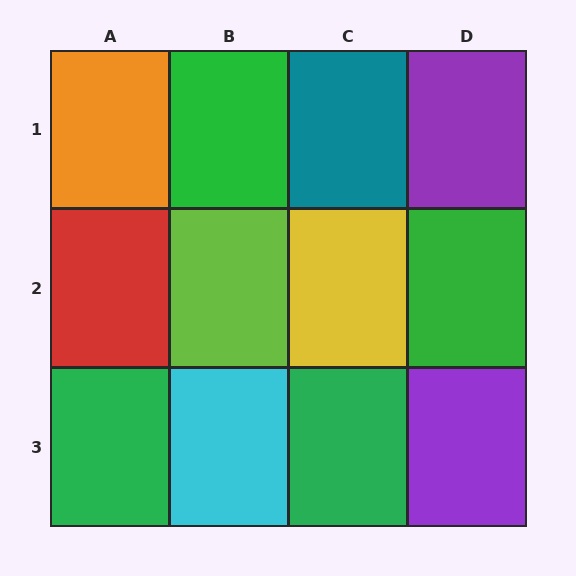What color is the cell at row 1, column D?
Purple.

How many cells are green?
4 cells are green.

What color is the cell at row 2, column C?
Yellow.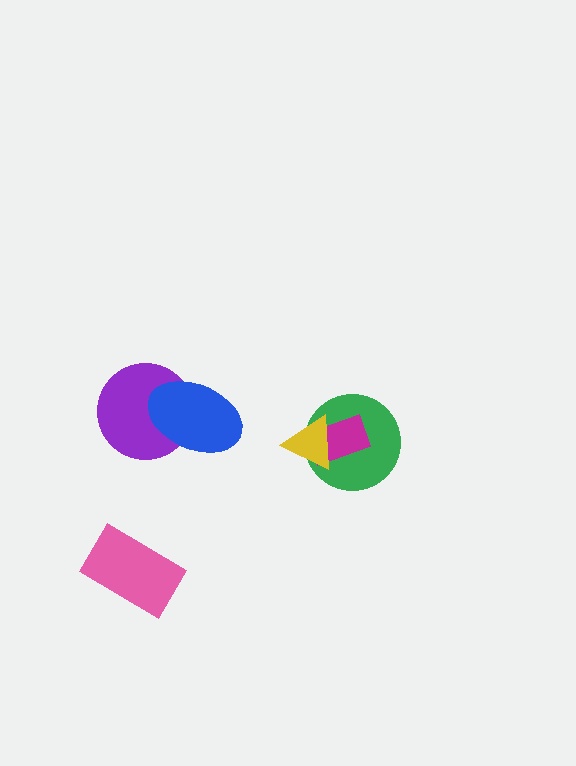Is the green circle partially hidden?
Yes, it is partially covered by another shape.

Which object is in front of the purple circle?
The blue ellipse is in front of the purple circle.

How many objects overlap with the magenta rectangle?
2 objects overlap with the magenta rectangle.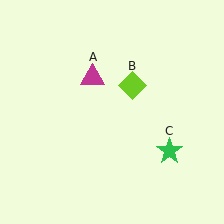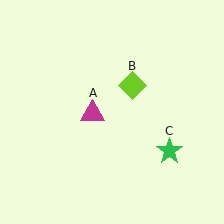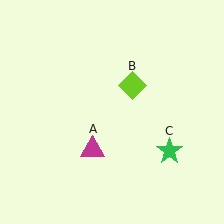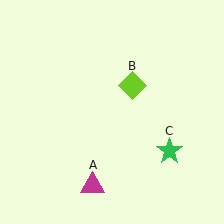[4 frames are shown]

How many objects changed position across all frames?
1 object changed position: magenta triangle (object A).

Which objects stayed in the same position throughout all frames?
Lime diamond (object B) and green star (object C) remained stationary.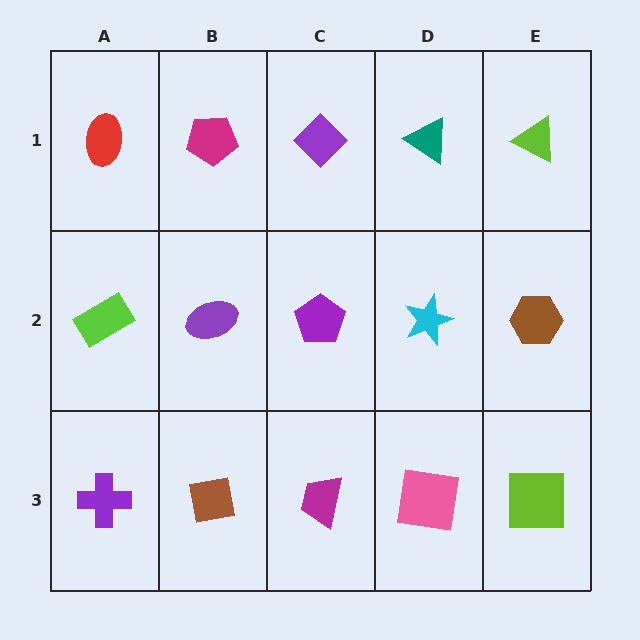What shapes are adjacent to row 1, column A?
A lime rectangle (row 2, column A), a magenta pentagon (row 1, column B).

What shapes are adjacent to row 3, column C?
A purple pentagon (row 2, column C), a brown square (row 3, column B), a pink square (row 3, column D).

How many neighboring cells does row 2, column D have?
4.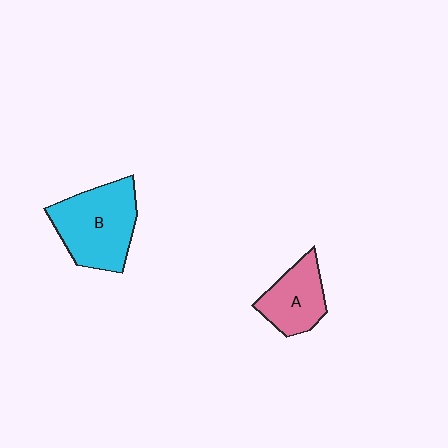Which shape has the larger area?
Shape B (cyan).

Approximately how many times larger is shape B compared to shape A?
Approximately 1.6 times.